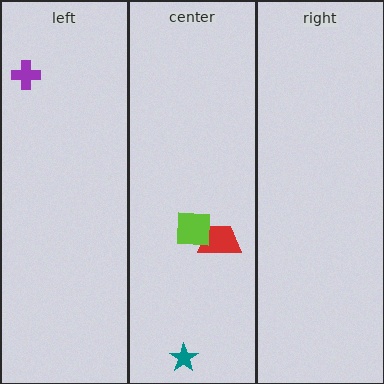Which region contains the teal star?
The center region.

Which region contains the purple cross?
The left region.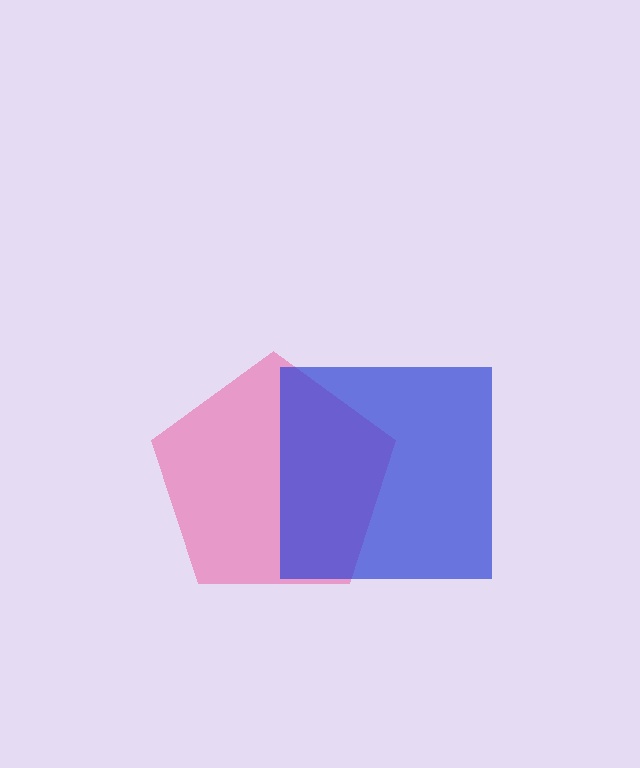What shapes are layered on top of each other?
The layered shapes are: a pink pentagon, a blue square.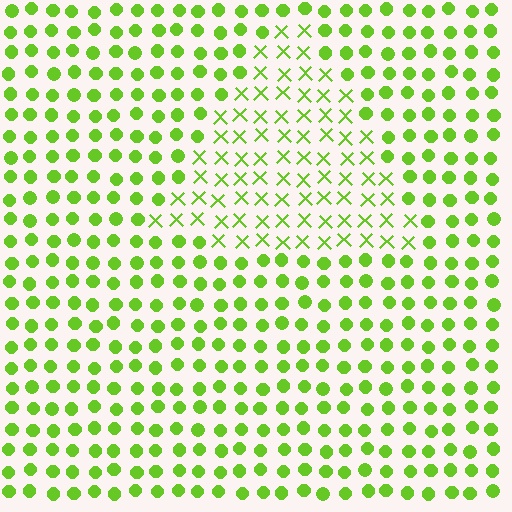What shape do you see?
I see a triangle.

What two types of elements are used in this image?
The image uses X marks inside the triangle region and circles outside it.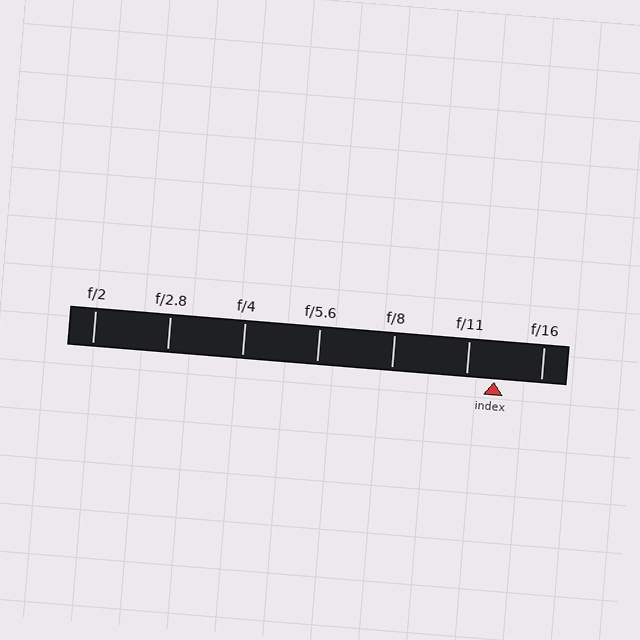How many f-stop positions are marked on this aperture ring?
There are 7 f-stop positions marked.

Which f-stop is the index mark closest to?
The index mark is closest to f/11.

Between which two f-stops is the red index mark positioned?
The index mark is between f/11 and f/16.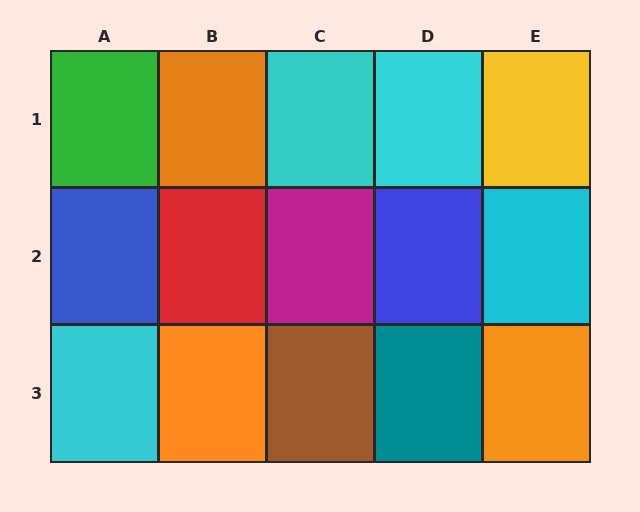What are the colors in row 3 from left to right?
Cyan, orange, brown, teal, orange.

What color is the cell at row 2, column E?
Cyan.